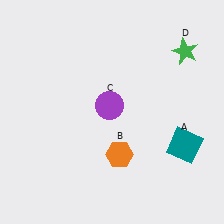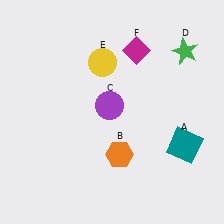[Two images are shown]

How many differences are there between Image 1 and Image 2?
There are 2 differences between the two images.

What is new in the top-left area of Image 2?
A yellow circle (E) was added in the top-left area of Image 2.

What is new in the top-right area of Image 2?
A magenta diamond (F) was added in the top-right area of Image 2.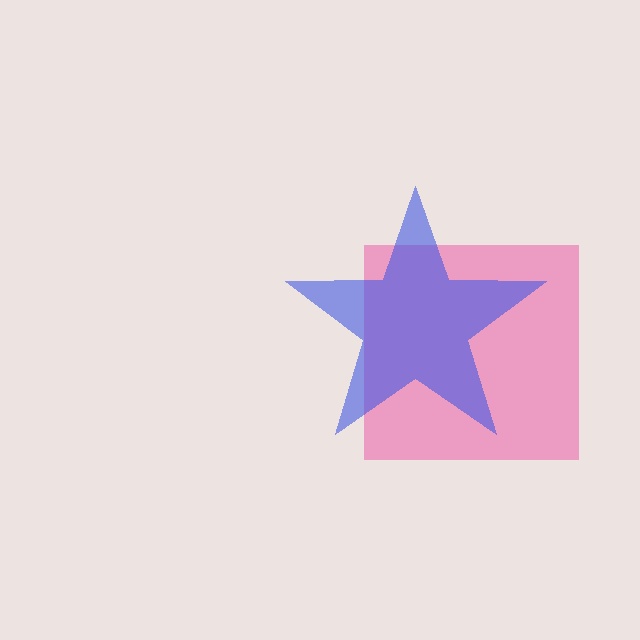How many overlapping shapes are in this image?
There are 2 overlapping shapes in the image.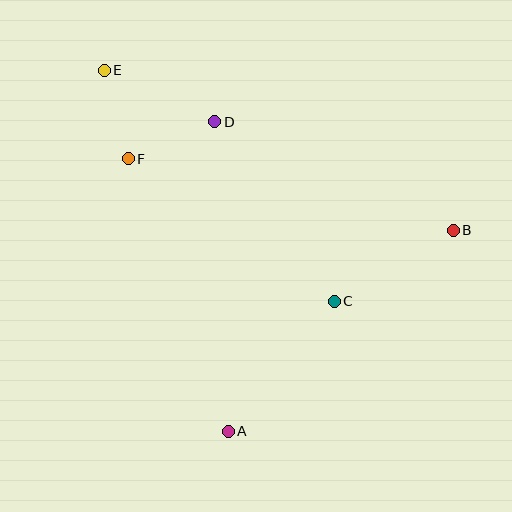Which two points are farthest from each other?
Points B and E are farthest from each other.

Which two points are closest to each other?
Points E and F are closest to each other.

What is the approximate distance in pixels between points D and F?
The distance between D and F is approximately 94 pixels.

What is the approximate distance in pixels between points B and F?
The distance between B and F is approximately 333 pixels.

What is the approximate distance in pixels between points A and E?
The distance between A and E is approximately 382 pixels.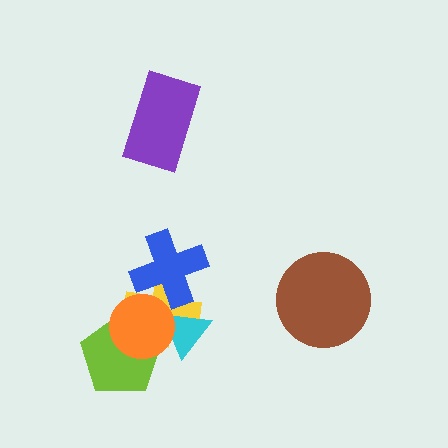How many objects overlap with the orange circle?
3 objects overlap with the orange circle.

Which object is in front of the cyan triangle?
The orange circle is in front of the cyan triangle.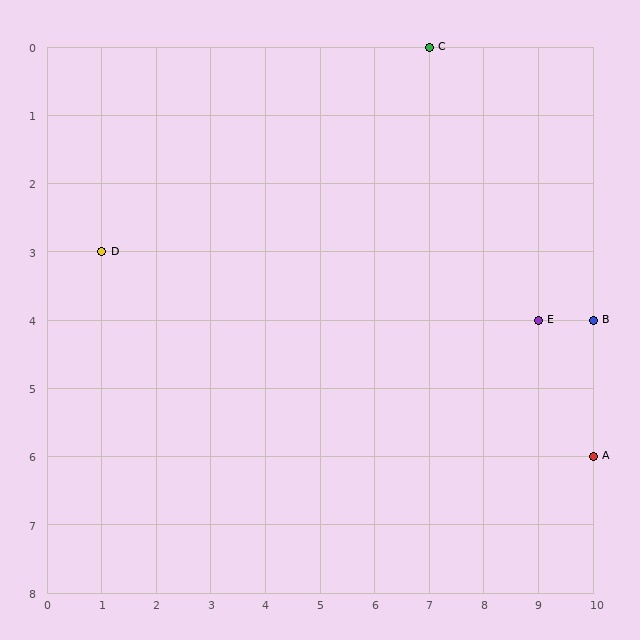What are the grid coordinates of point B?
Point B is at grid coordinates (10, 4).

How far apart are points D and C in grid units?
Points D and C are 6 columns and 3 rows apart (about 6.7 grid units diagonally).